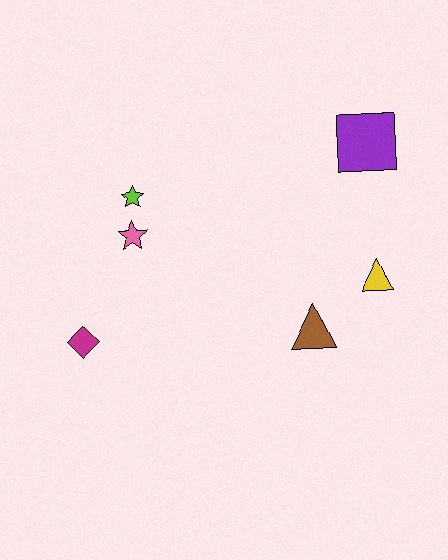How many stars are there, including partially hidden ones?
There are 2 stars.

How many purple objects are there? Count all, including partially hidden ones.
There is 1 purple object.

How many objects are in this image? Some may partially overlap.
There are 6 objects.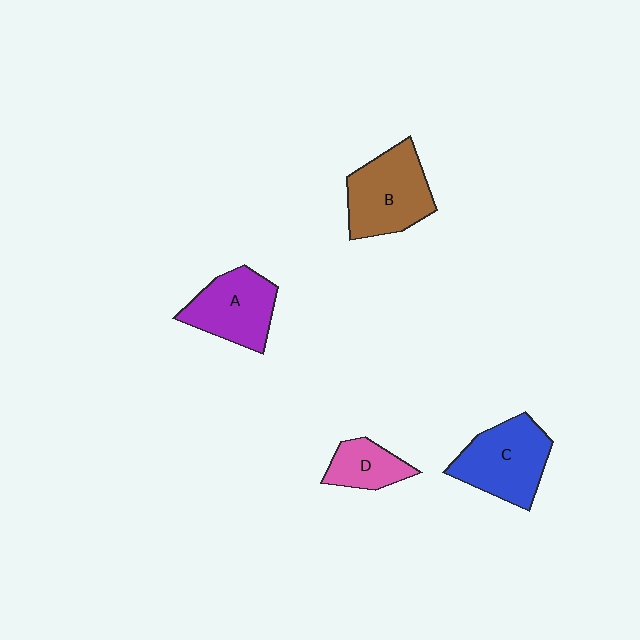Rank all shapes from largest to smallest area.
From largest to smallest: B (brown), C (blue), A (purple), D (pink).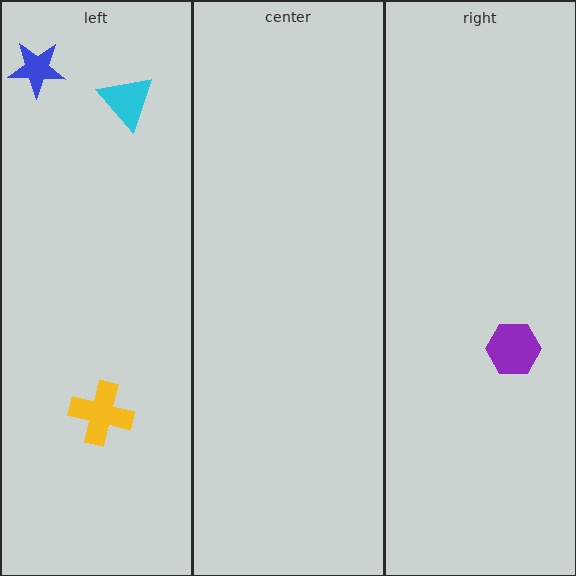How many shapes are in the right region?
1.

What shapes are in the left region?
The blue star, the yellow cross, the cyan triangle.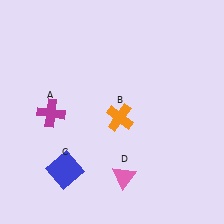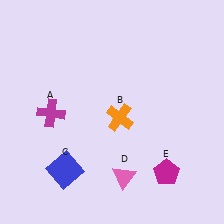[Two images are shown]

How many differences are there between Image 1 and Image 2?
There is 1 difference between the two images.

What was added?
A magenta pentagon (E) was added in Image 2.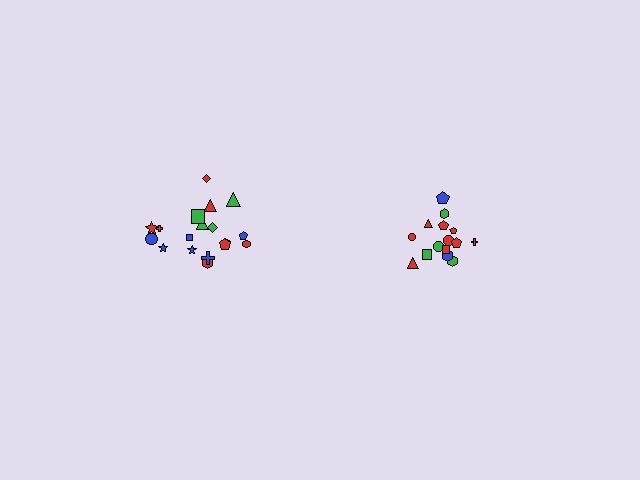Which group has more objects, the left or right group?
The left group.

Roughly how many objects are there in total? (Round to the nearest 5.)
Roughly 35 objects in total.